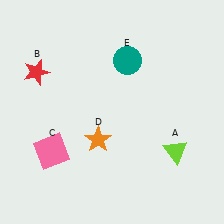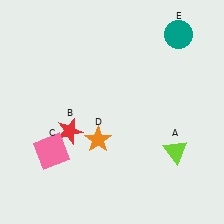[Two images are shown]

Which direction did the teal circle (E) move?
The teal circle (E) moved right.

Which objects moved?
The objects that moved are: the red star (B), the teal circle (E).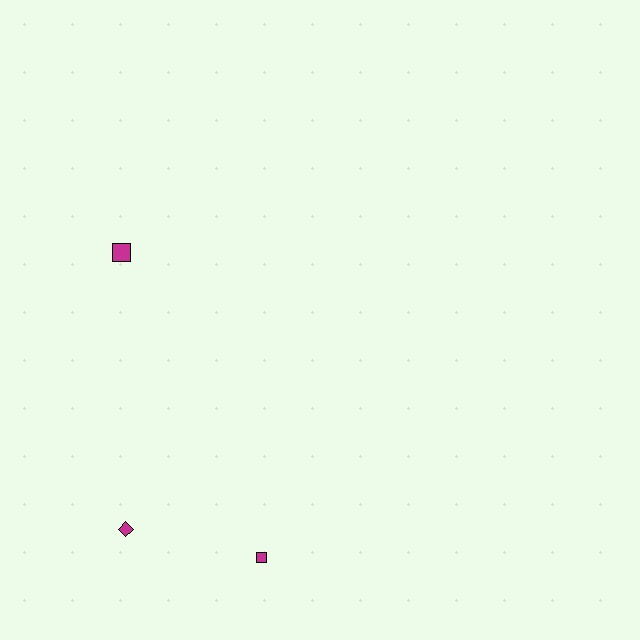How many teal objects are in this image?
There are no teal objects.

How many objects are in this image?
There are 3 objects.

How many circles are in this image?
There are no circles.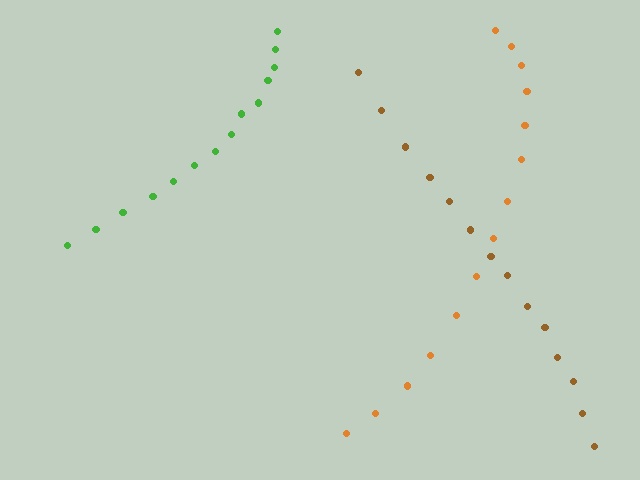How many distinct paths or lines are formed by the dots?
There are 3 distinct paths.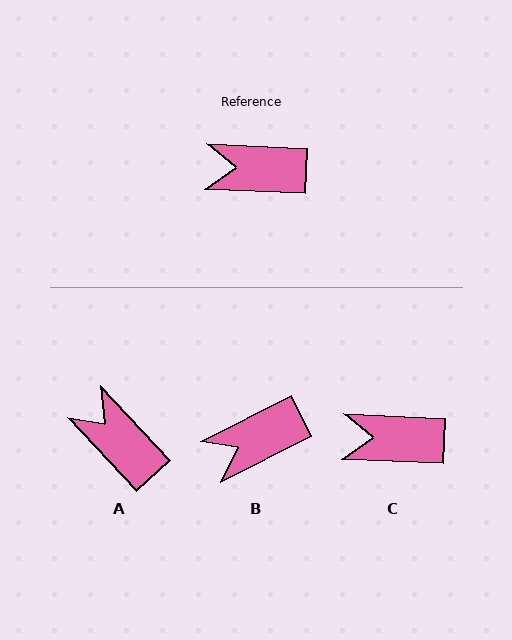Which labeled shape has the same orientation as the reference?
C.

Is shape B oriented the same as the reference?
No, it is off by about 29 degrees.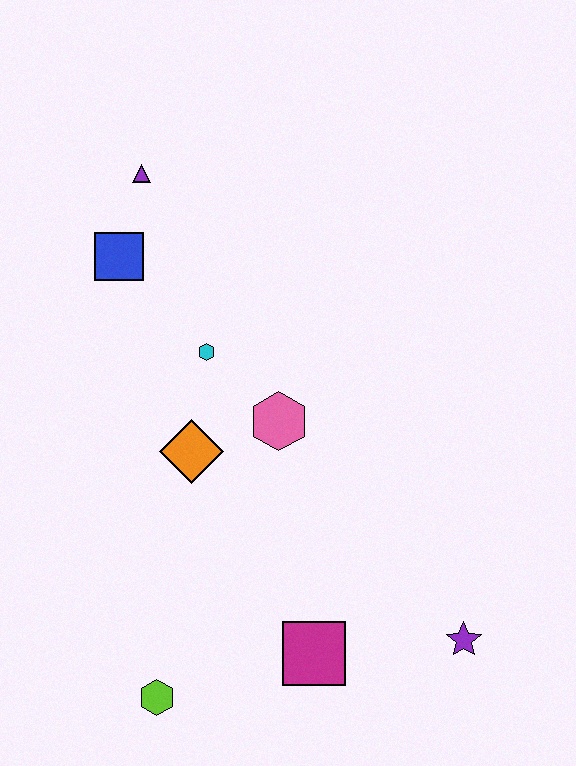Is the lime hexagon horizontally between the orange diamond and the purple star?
No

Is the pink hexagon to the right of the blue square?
Yes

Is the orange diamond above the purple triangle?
No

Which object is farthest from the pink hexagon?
The lime hexagon is farthest from the pink hexagon.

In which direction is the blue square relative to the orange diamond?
The blue square is above the orange diamond.